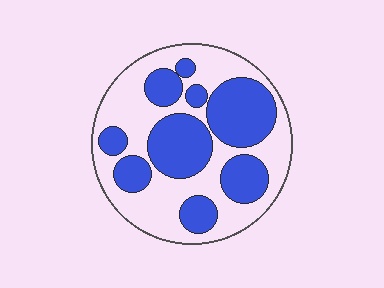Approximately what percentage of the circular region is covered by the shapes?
Approximately 45%.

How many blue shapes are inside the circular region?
9.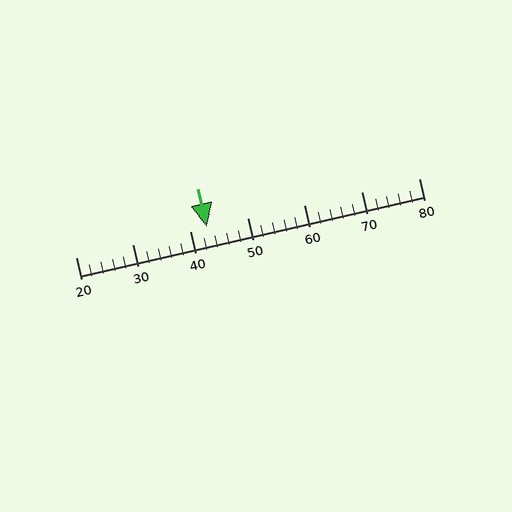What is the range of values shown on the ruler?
The ruler shows values from 20 to 80.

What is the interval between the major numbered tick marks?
The major tick marks are spaced 10 units apart.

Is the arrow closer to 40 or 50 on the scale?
The arrow is closer to 40.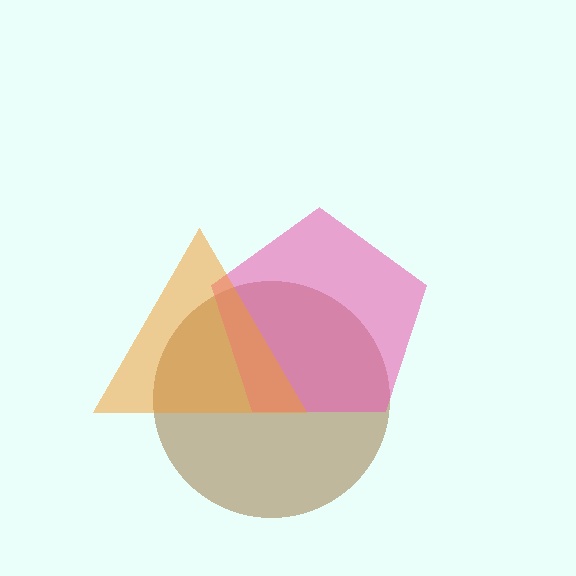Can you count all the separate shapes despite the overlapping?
Yes, there are 3 separate shapes.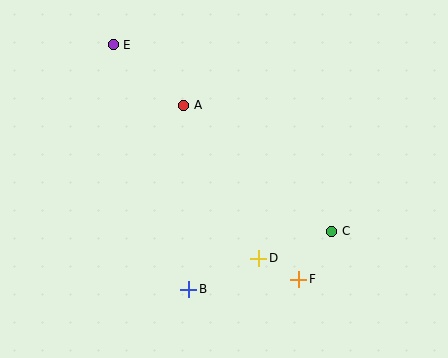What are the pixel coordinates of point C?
Point C is at (332, 231).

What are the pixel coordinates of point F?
Point F is at (299, 279).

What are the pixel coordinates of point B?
Point B is at (189, 289).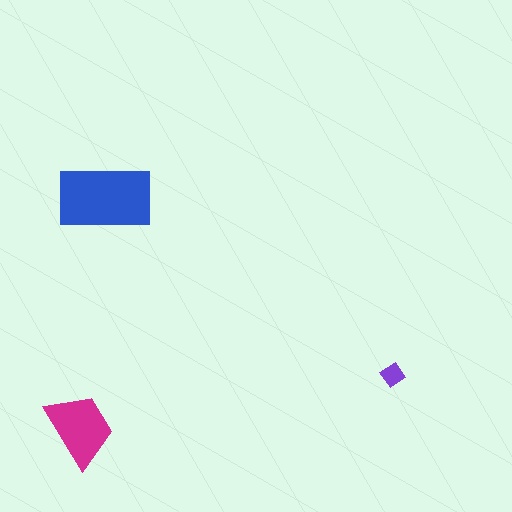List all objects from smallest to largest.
The purple diamond, the magenta trapezoid, the blue rectangle.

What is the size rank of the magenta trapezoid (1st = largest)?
2nd.